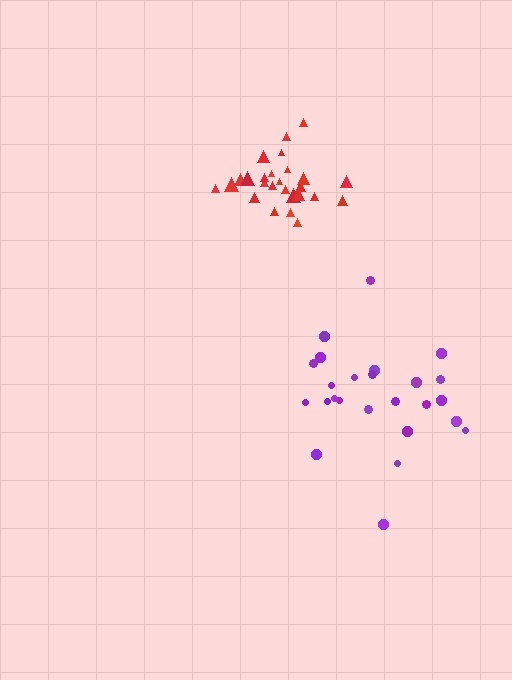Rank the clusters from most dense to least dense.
red, purple.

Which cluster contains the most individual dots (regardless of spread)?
Red (26).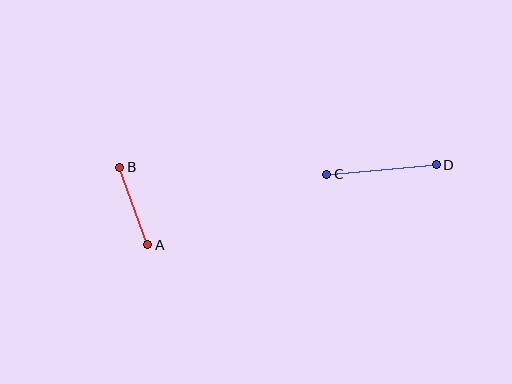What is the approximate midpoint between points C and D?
The midpoint is at approximately (382, 170) pixels.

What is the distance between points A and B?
The distance is approximately 82 pixels.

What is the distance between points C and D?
The distance is approximately 110 pixels.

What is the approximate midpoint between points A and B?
The midpoint is at approximately (134, 206) pixels.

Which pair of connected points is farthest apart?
Points C and D are farthest apart.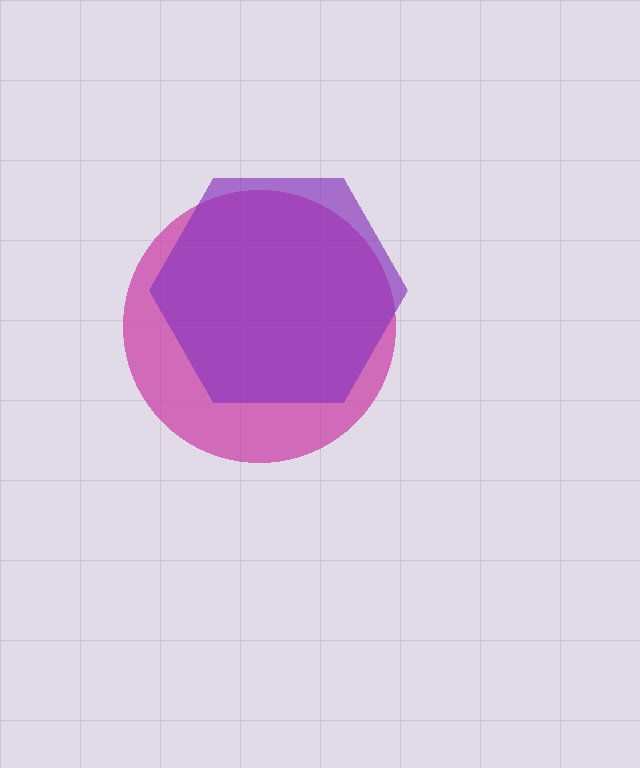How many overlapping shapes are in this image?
There are 2 overlapping shapes in the image.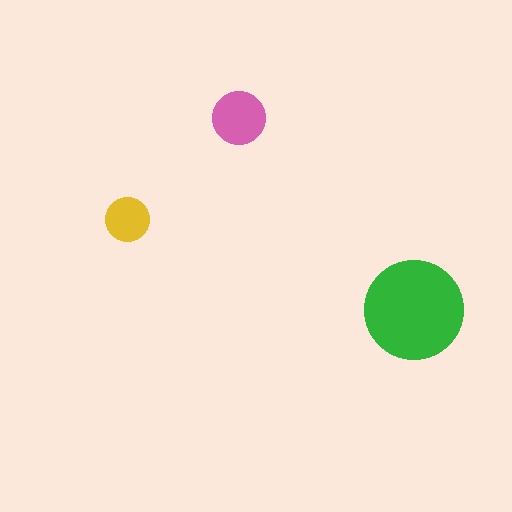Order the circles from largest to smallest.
the green one, the pink one, the yellow one.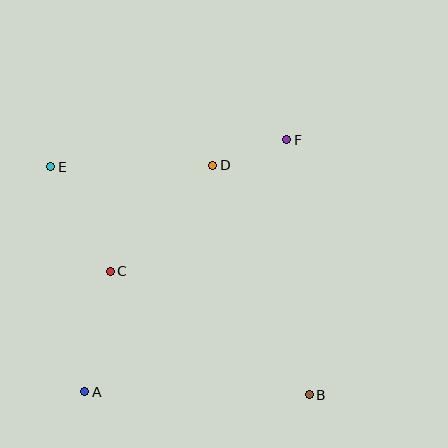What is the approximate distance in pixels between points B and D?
The distance between B and D is approximately 249 pixels.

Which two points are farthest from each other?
Points B and E are farthest from each other.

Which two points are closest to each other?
Points D and F are closest to each other.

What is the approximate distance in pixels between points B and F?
The distance between B and F is approximately 256 pixels.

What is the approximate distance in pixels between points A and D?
The distance between A and D is approximately 260 pixels.